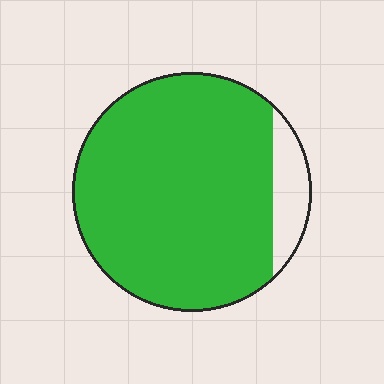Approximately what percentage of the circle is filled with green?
Approximately 90%.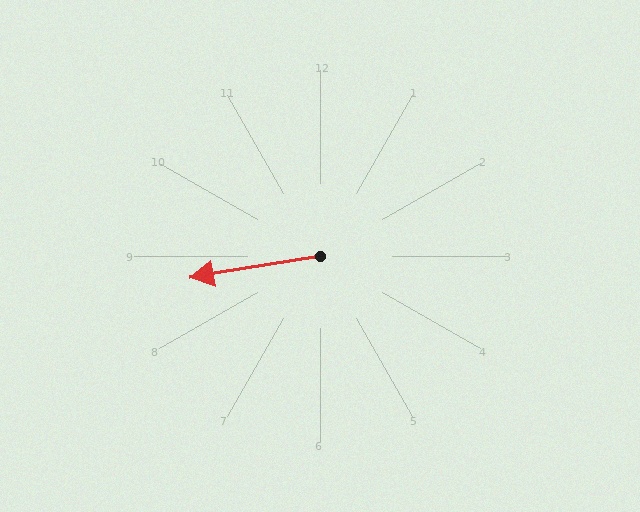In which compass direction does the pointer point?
West.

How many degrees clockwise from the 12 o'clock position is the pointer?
Approximately 261 degrees.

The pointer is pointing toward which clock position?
Roughly 9 o'clock.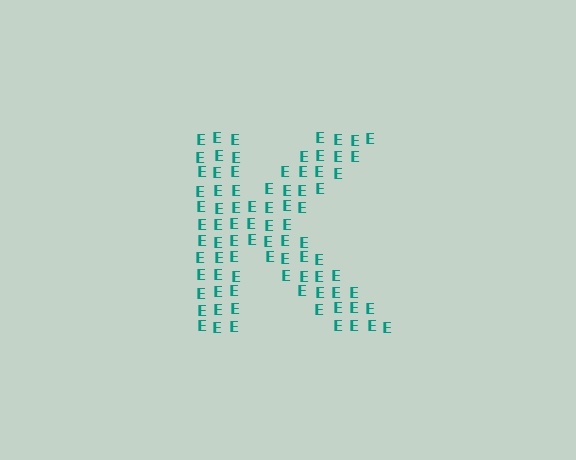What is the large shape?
The large shape is the letter K.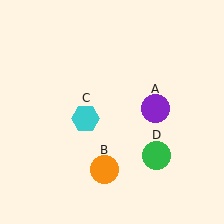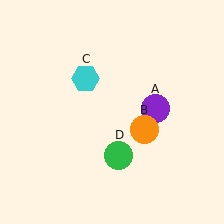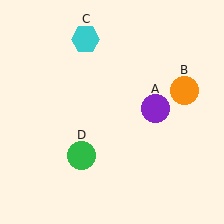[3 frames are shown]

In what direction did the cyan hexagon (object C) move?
The cyan hexagon (object C) moved up.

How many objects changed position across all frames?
3 objects changed position: orange circle (object B), cyan hexagon (object C), green circle (object D).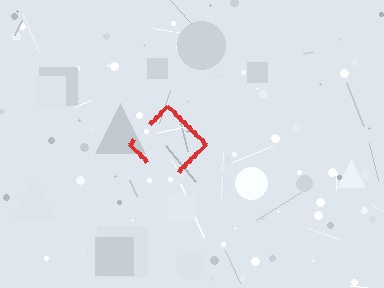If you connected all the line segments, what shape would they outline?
They would outline a diamond.